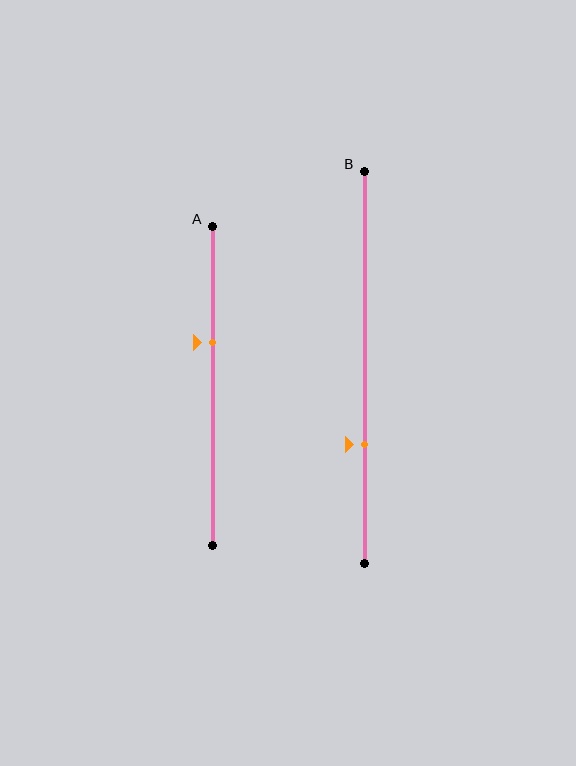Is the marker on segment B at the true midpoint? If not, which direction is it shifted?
No, the marker on segment B is shifted downward by about 20% of the segment length.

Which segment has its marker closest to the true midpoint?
Segment A has its marker closest to the true midpoint.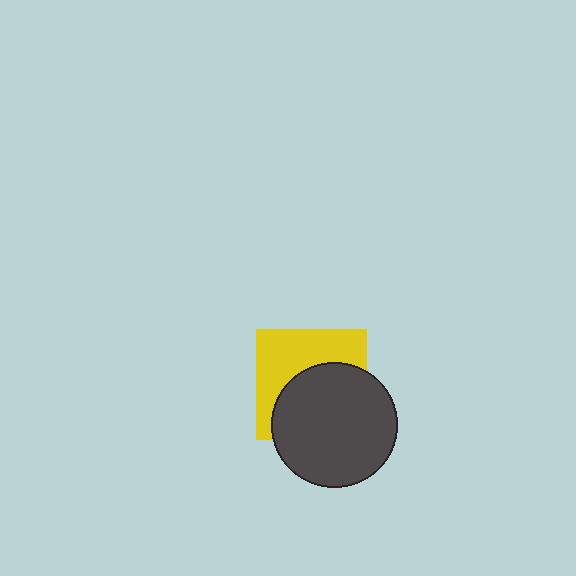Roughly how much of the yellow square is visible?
About half of it is visible (roughly 47%).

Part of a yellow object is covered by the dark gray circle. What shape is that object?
It is a square.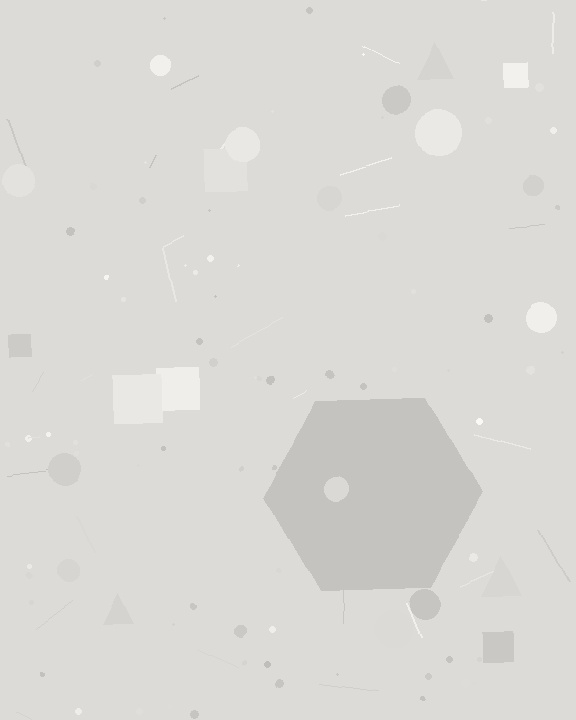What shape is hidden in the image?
A hexagon is hidden in the image.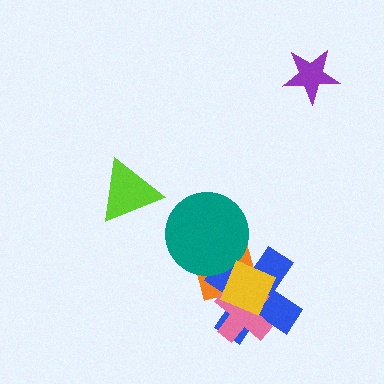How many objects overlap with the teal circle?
2 objects overlap with the teal circle.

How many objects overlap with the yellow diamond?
3 objects overlap with the yellow diamond.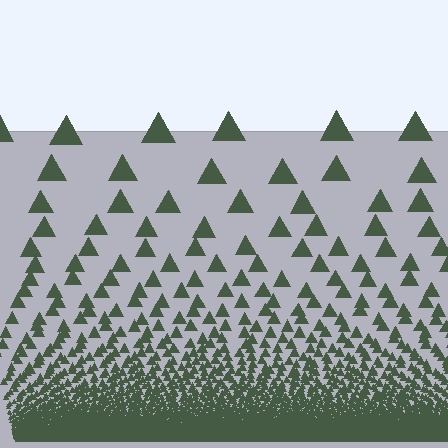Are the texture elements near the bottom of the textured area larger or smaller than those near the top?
Smaller. The gradient is inverted — elements near the bottom are smaller and denser.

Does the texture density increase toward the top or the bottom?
Density increases toward the bottom.